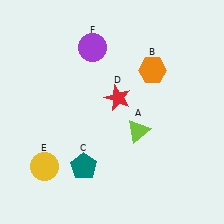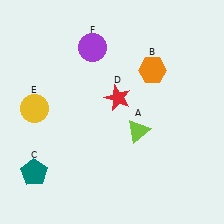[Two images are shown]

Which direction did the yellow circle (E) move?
The yellow circle (E) moved up.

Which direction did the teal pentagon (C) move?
The teal pentagon (C) moved left.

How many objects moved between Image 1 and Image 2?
2 objects moved between the two images.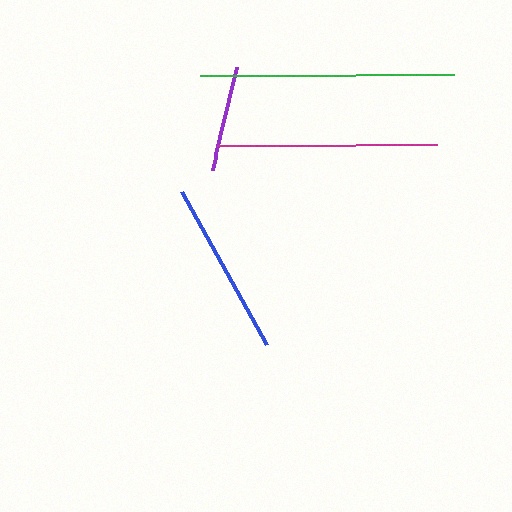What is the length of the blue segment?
The blue segment is approximately 175 pixels long.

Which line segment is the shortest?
The purple line is the shortest at approximately 106 pixels.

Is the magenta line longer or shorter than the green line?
The green line is longer than the magenta line.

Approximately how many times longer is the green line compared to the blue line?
The green line is approximately 1.5 times the length of the blue line.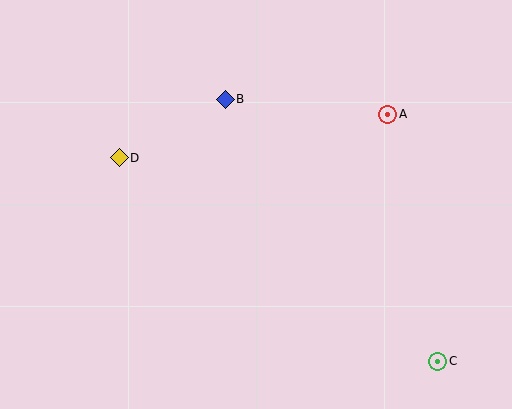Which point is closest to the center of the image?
Point B at (225, 99) is closest to the center.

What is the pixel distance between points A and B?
The distance between A and B is 163 pixels.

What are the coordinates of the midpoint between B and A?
The midpoint between B and A is at (307, 107).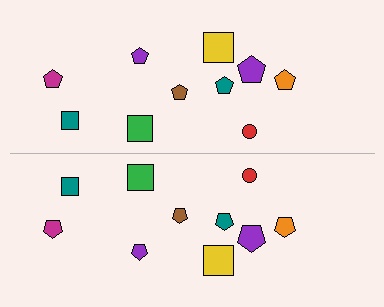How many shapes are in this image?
There are 20 shapes in this image.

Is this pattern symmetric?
Yes, this pattern has bilateral (reflection) symmetry.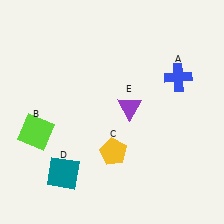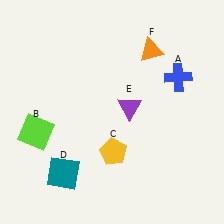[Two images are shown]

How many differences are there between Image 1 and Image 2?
There is 1 difference between the two images.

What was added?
An orange triangle (F) was added in Image 2.